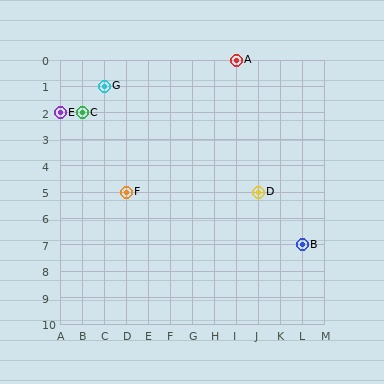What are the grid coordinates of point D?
Point D is at grid coordinates (J, 5).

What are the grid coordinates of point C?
Point C is at grid coordinates (B, 2).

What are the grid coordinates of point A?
Point A is at grid coordinates (I, 0).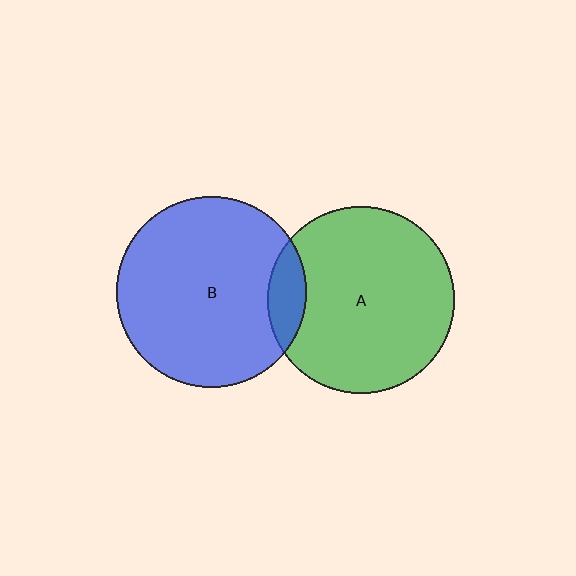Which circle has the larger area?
Circle B (blue).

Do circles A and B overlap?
Yes.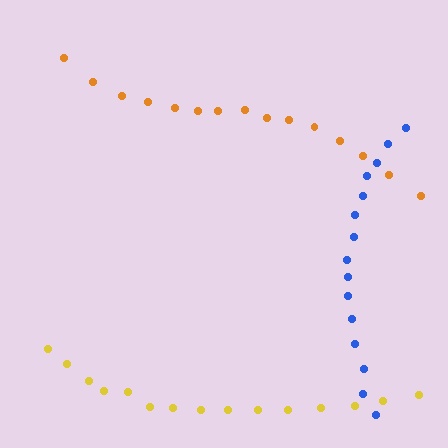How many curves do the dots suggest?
There are 3 distinct paths.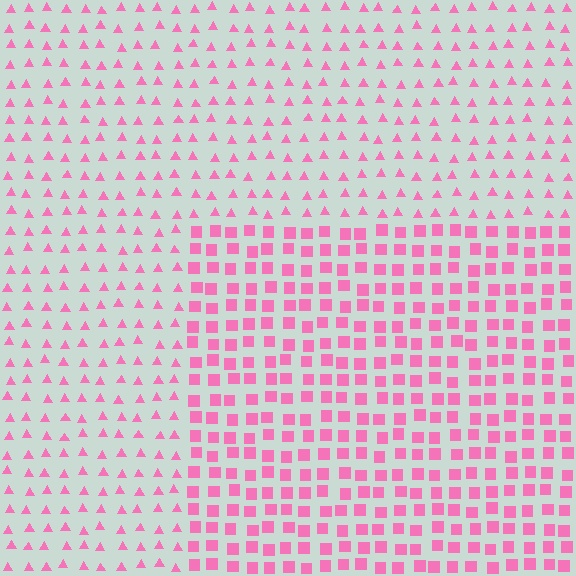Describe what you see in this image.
The image is filled with small pink elements arranged in a uniform grid. A rectangle-shaped region contains squares, while the surrounding area contains triangles. The boundary is defined purely by the change in element shape.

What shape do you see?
I see a rectangle.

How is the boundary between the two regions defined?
The boundary is defined by a change in element shape: squares inside vs. triangles outside. All elements share the same color and spacing.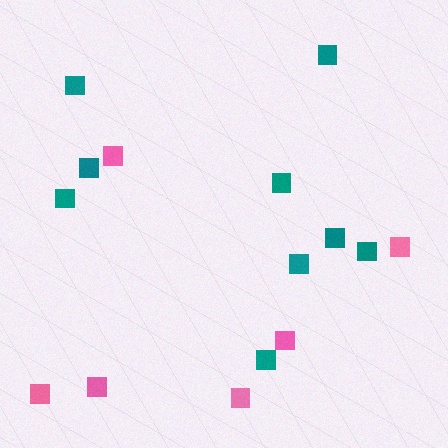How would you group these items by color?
There are 2 groups: one group of teal squares (9) and one group of pink squares (6).